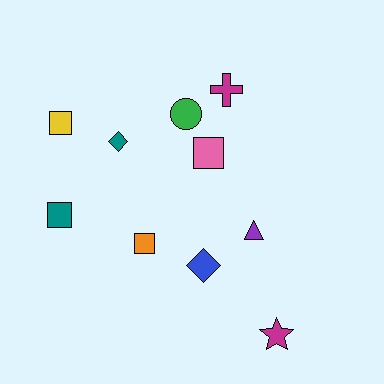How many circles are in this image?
There is 1 circle.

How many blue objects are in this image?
There is 1 blue object.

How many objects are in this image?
There are 10 objects.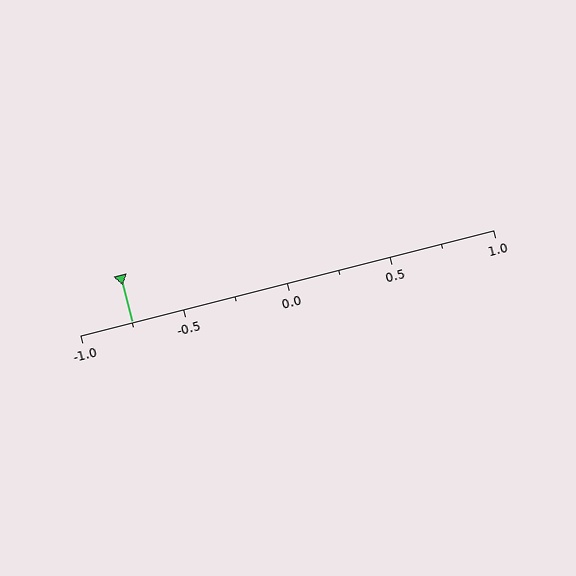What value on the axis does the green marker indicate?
The marker indicates approximately -0.75.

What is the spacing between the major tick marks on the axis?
The major ticks are spaced 0.5 apart.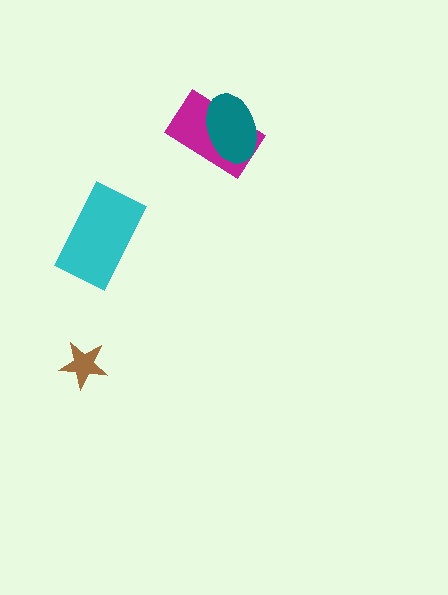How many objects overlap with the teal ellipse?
1 object overlaps with the teal ellipse.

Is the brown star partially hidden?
No, no other shape covers it.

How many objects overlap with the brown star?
0 objects overlap with the brown star.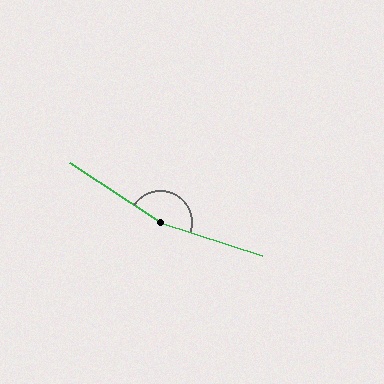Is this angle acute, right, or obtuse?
It is obtuse.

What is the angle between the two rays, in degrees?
Approximately 165 degrees.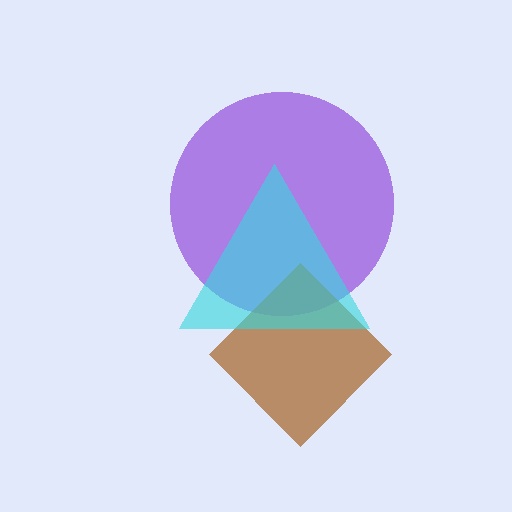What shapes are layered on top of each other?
The layered shapes are: a purple circle, a brown diamond, a cyan triangle.